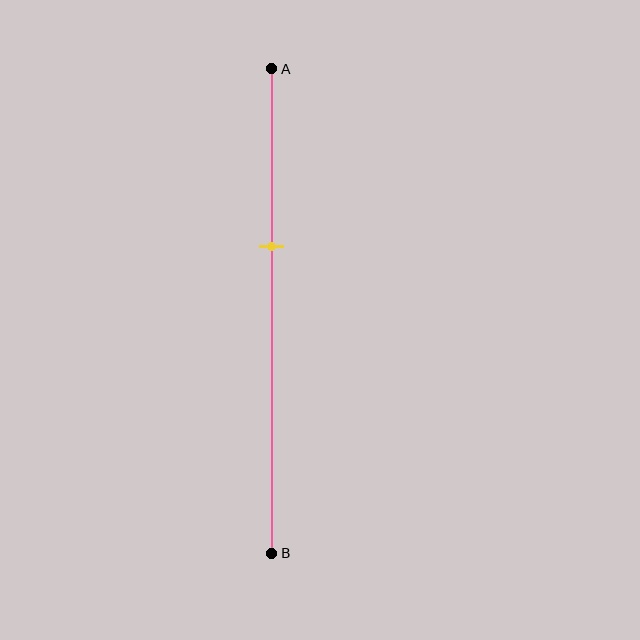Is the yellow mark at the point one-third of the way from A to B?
No, the mark is at about 35% from A, not at the 33% one-third point.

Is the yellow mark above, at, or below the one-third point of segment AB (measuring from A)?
The yellow mark is below the one-third point of segment AB.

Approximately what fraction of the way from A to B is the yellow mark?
The yellow mark is approximately 35% of the way from A to B.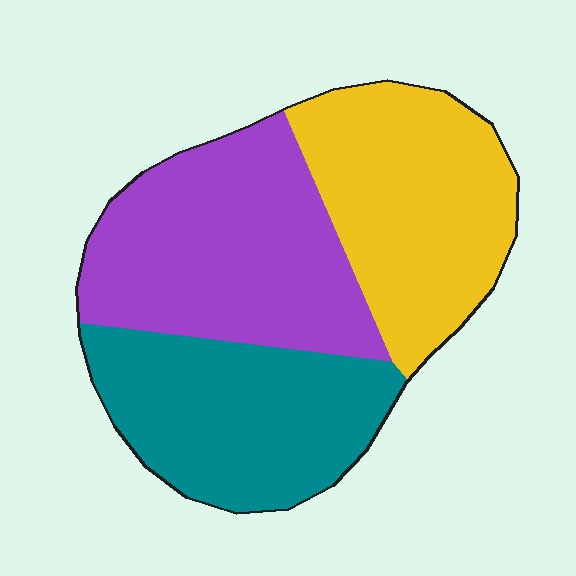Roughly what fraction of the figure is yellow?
Yellow takes up about one third (1/3) of the figure.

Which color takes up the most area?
Purple, at roughly 35%.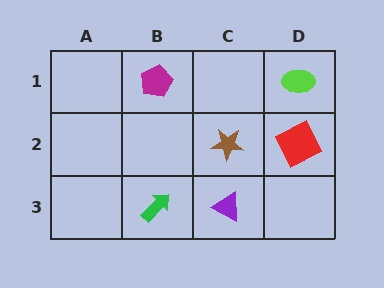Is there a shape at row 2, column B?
No, that cell is empty.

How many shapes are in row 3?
2 shapes.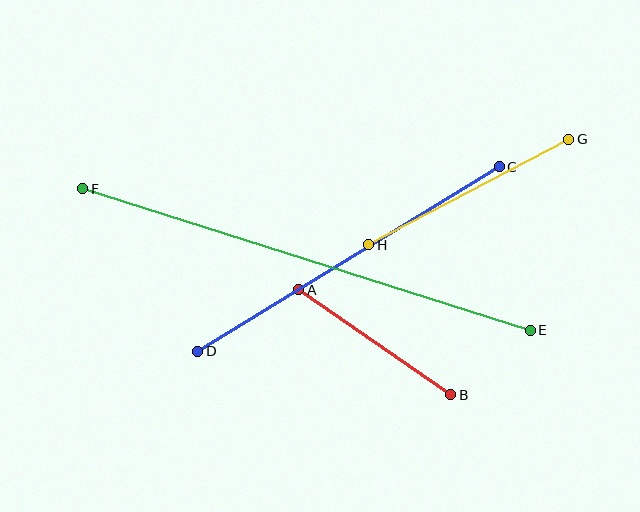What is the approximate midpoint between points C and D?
The midpoint is at approximately (348, 259) pixels.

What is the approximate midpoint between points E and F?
The midpoint is at approximately (306, 259) pixels.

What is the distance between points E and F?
The distance is approximately 470 pixels.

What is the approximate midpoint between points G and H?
The midpoint is at approximately (469, 192) pixels.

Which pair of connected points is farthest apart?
Points E and F are farthest apart.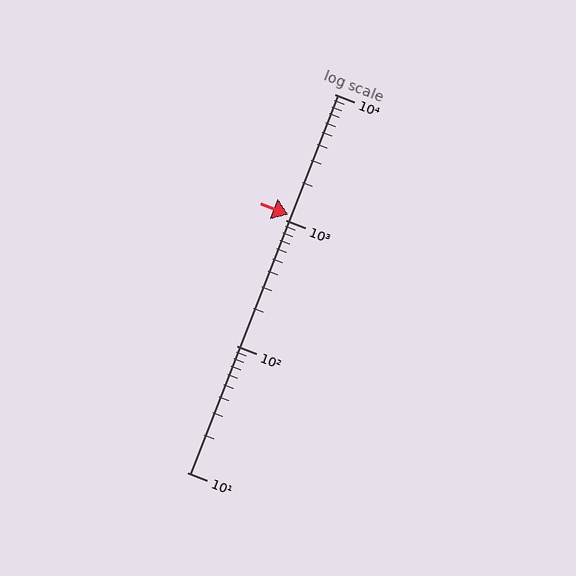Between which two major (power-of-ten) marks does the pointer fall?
The pointer is between 1000 and 10000.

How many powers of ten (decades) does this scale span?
The scale spans 3 decades, from 10 to 10000.